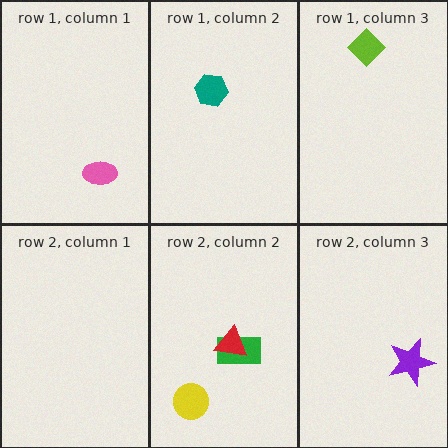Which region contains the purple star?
The row 2, column 3 region.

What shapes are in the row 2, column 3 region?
The purple star.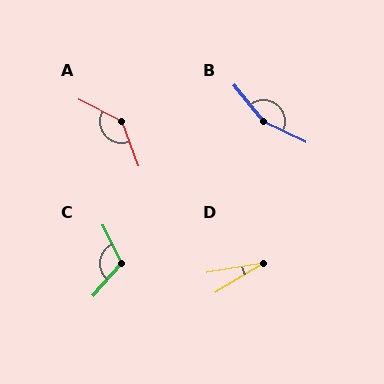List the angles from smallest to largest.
D (22°), C (114°), A (137°), B (154°).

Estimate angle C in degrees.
Approximately 114 degrees.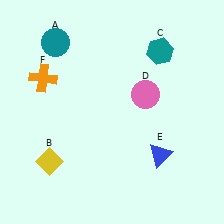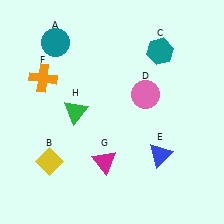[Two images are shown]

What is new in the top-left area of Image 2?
A green triangle (H) was added in the top-left area of Image 2.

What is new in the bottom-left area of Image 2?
A magenta triangle (G) was added in the bottom-left area of Image 2.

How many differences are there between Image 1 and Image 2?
There are 2 differences between the two images.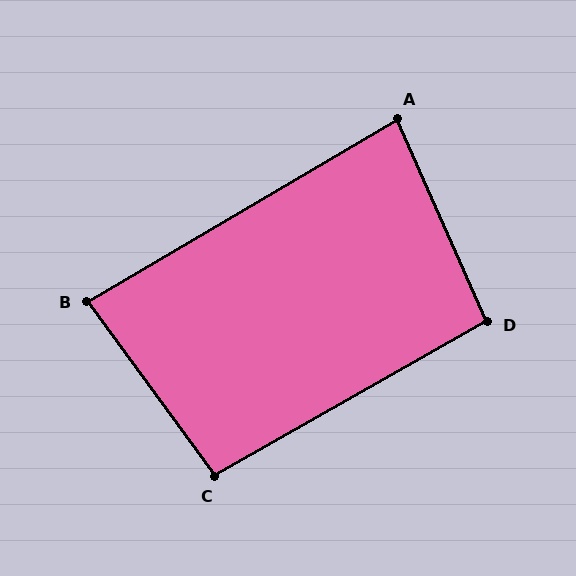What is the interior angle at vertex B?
Approximately 84 degrees (acute).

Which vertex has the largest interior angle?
C, at approximately 97 degrees.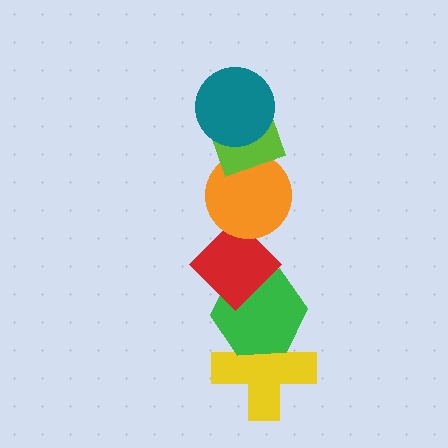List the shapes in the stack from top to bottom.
From top to bottom: the teal circle, the lime diamond, the orange circle, the red diamond, the green hexagon, the yellow cross.